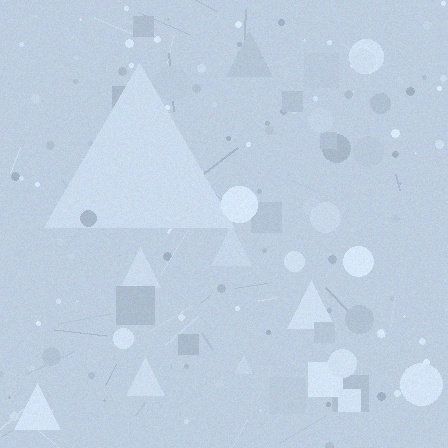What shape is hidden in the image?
A triangle is hidden in the image.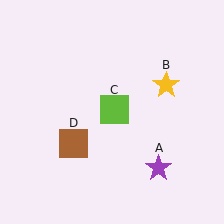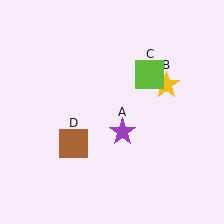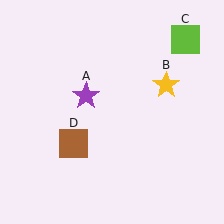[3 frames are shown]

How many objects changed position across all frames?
2 objects changed position: purple star (object A), lime square (object C).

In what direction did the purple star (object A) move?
The purple star (object A) moved up and to the left.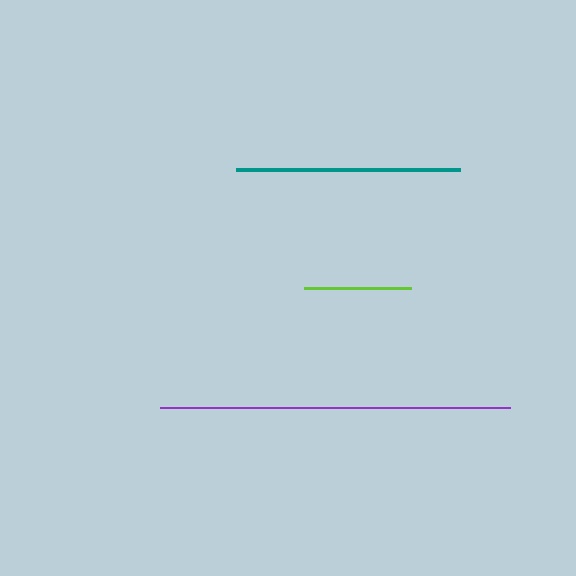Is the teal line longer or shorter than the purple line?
The purple line is longer than the teal line.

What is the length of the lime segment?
The lime segment is approximately 107 pixels long.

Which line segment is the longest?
The purple line is the longest at approximately 350 pixels.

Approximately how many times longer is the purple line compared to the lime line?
The purple line is approximately 3.3 times the length of the lime line.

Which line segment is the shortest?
The lime line is the shortest at approximately 107 pixels.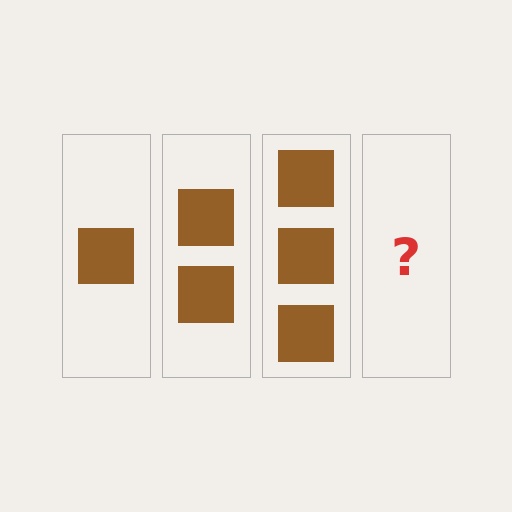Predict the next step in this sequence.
The next step is 4 squares.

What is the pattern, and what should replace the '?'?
The pattern is that each step adds one more square. The '?' should be 4 squares.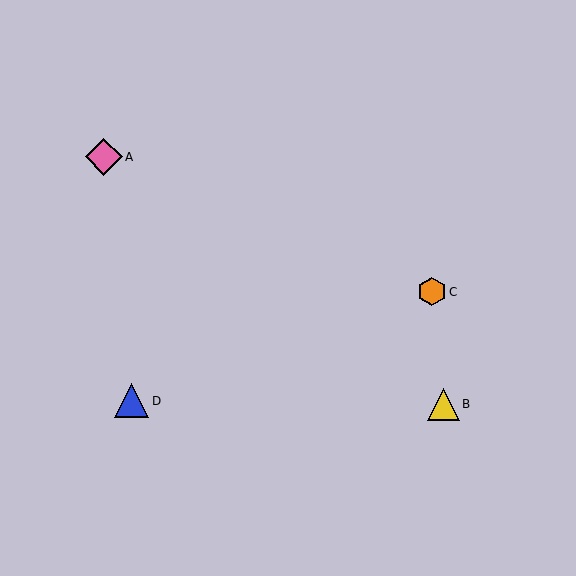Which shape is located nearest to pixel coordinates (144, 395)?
The blue triangle (labeled D) at (131, 401) is nearest to that location.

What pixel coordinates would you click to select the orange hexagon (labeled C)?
Click at (432, 292) to select the orange hexagon C.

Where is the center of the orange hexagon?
The center of the orange hexagon is at (432, 292).